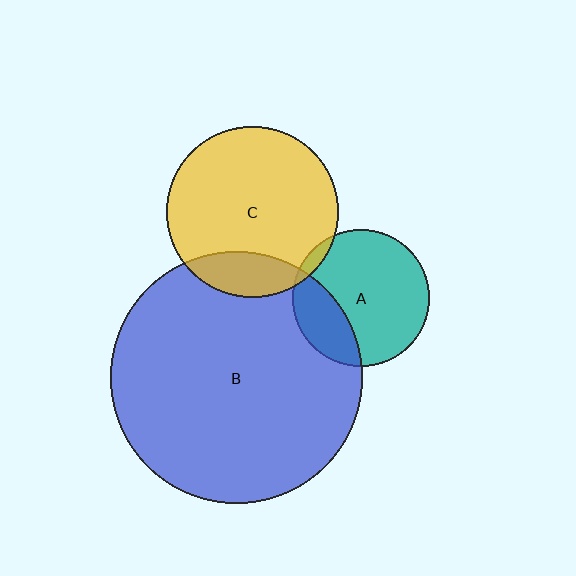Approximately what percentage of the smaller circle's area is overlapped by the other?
Approximately 25%.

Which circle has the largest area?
Circle B (blue).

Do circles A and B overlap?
Yes.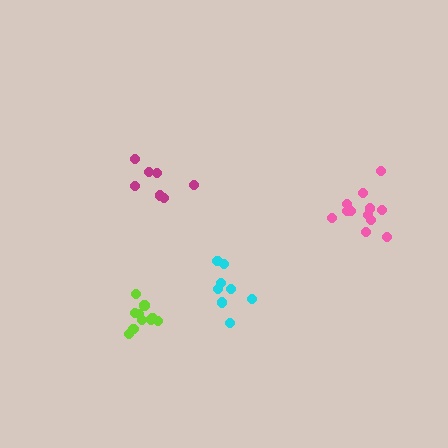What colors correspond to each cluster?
The clusters are colored: magenta, pink, lime, cyan.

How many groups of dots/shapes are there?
There are 4 groups.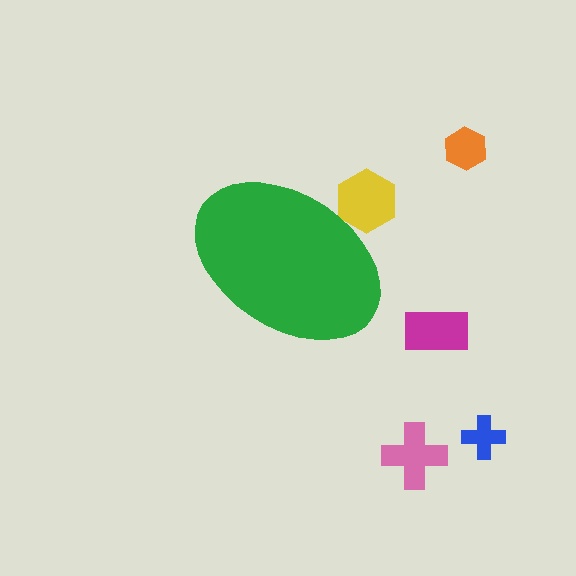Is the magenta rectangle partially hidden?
No, the magenta rectangle is fully visible.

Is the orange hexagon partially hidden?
No, the orange hexagon is fully visible.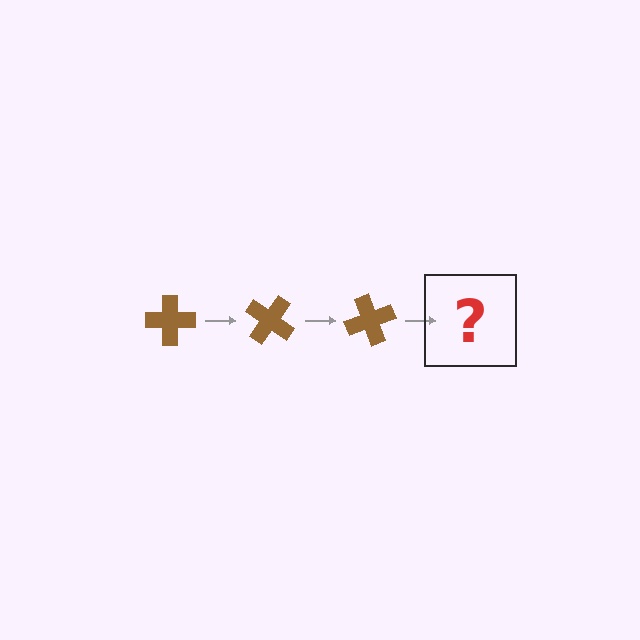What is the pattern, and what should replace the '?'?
The pattern is that the cross rotates 35 degrees each step. The '?' should be a brown cross rotated 105 degrees.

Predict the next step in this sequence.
The next step is a brown cross rotated 105 degrees.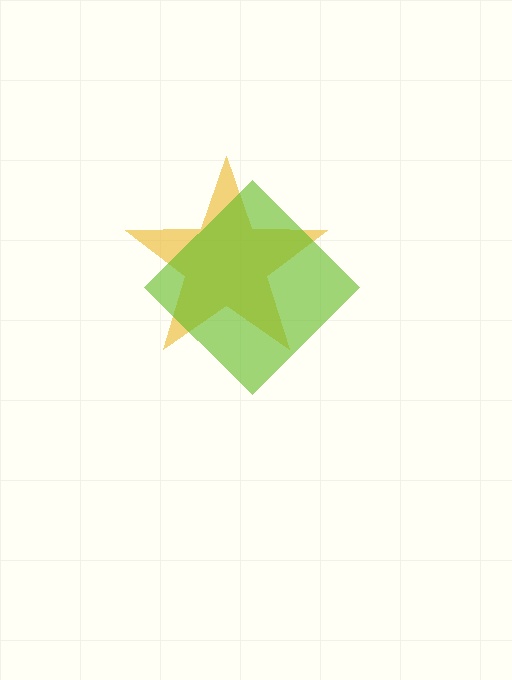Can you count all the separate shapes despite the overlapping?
Yes, there are 2 separate shapes.